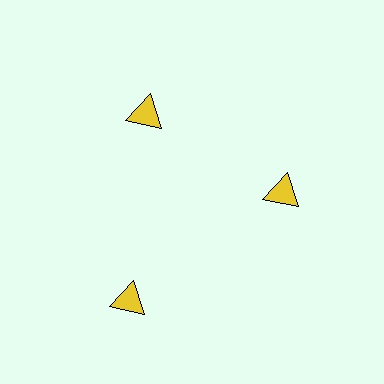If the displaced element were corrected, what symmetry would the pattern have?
It would have 3-fold rotational symmetry — the pattern would map onto itself every 120 degrees.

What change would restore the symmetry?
The symmetry would be restored by moving it inward, back onto the ring so that all 3 triangles sit at equal angles and equal distance from the center.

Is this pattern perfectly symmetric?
No. The 3 yellow triangles are arranged in a ring, but one element near the 7 o'clock position is pushed outward from the center, breaking the 3-fold rotational symmetry.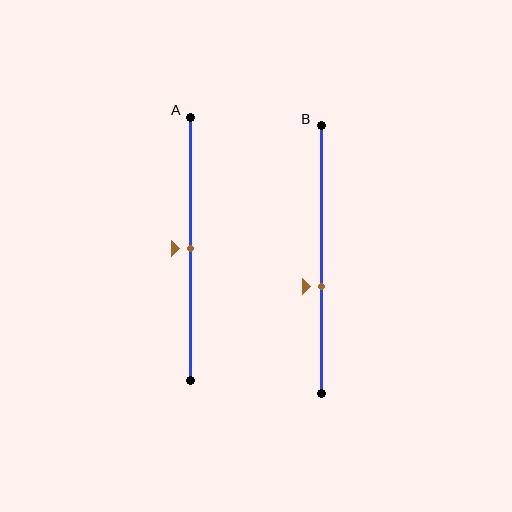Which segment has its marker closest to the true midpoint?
Segment A has its marker closest to the true midpoint.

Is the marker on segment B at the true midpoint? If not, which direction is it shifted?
No, the marker on segment B is shifted downward by about 10% of the segment length.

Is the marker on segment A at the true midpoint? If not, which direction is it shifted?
Yes, the marker on segment A is at the true midpoint.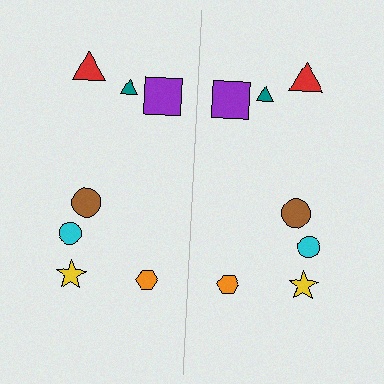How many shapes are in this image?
There are 14 shapes in this image.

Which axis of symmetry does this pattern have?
The pattern has a vertical axis of symmetry running through the center of the image.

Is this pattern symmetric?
Yes, this pattern has bilateral (reflection) symmetry.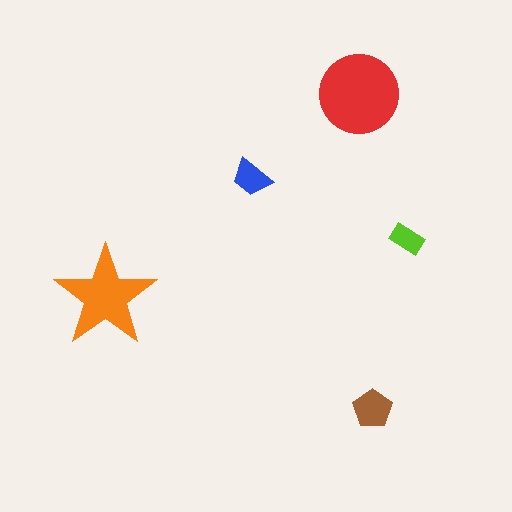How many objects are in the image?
There are 5 objects in the image.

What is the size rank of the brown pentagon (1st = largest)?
3rd.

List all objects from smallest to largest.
The lime rectangle, the blue trapezoid, the brown pentagon, the orange star, the red circle.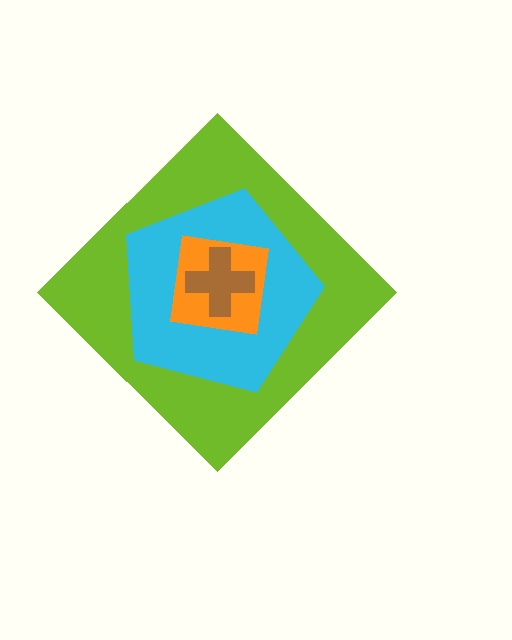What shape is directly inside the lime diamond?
The cyan pentagon.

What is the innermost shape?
The brown cross.